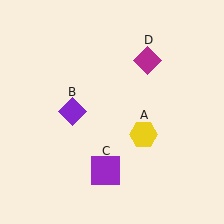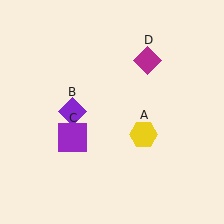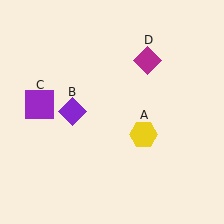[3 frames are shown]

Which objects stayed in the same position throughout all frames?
Yellow hexagon (object A) and purple diamond (object B) and magenta diamond (object D) remained stationary.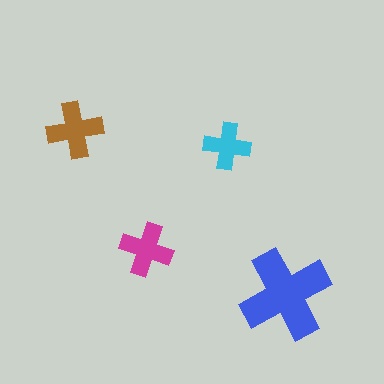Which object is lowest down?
The blue cross is bottommost.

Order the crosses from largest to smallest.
the blue one, the brown one, the magenta one, the cyan one.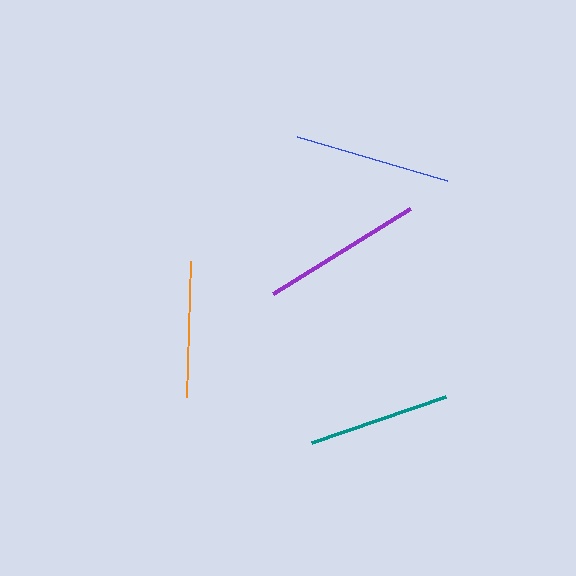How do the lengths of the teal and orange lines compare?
The teal and orange lines are approximately the same length.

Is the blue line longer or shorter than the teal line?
The blue line is longer than the teal line.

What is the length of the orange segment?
The orange segment is approximately 136 pixels long.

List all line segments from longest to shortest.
From longest to shortest: purple, blue, teal, orange.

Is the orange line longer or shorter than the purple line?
The purple line is longer than the orange line.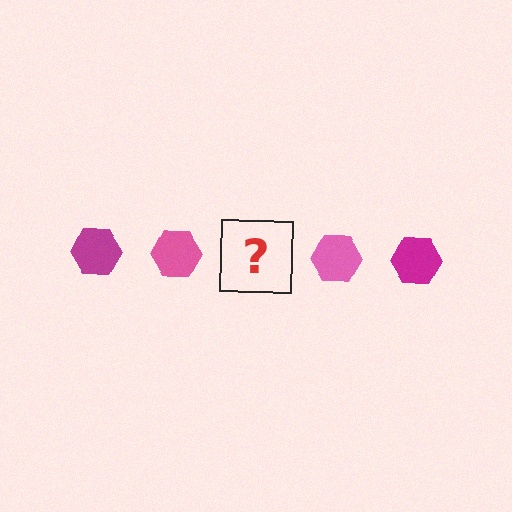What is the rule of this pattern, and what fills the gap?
The rule is that the pattern cycles through magenta, pink hexagons. The gap should be filled with a magenta hexagon.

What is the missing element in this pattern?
The missing element is a magenta hexagon.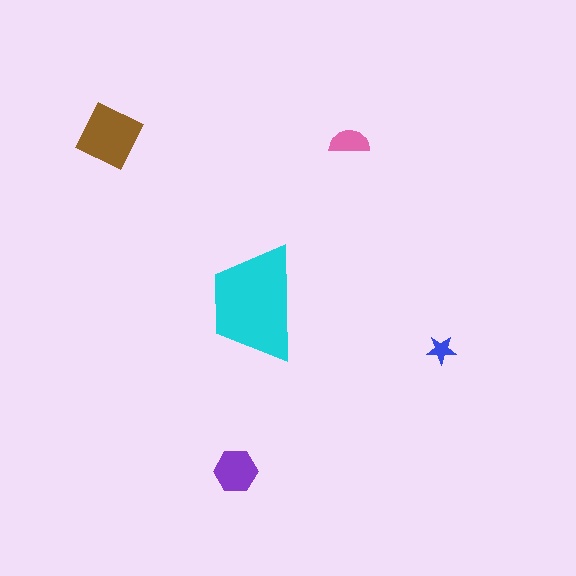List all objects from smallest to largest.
The blue star, the pink semicircle, the purple hexagon, the brown diamond, the cyan trapezoid.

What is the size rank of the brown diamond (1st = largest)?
2nd.